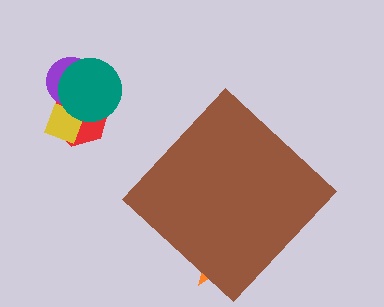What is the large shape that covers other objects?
A brown diamond.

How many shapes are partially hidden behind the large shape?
1 shape is partially hidden.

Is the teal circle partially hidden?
No, the teal circle is fully visible.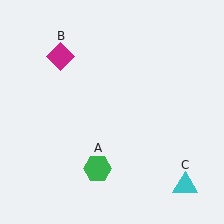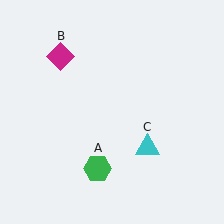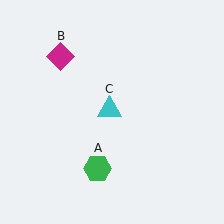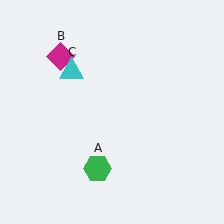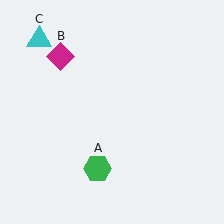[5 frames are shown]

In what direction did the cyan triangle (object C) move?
The cyan triangle (object C) moved up and to the left.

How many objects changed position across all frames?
1 object changed position: cyan triangle (object C).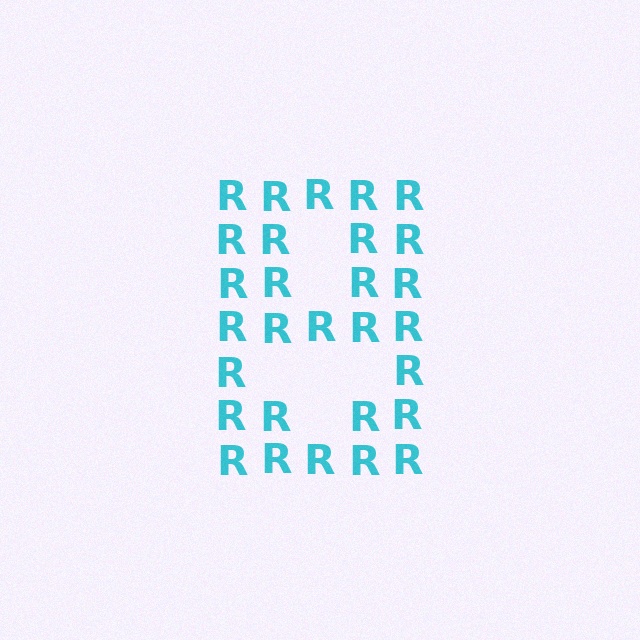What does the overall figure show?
The overall figure shows the digit 8.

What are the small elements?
The small elements are letter R's.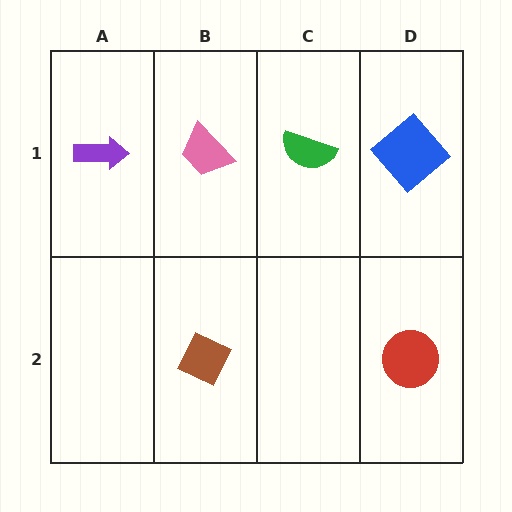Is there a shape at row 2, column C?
No, that cell is empty.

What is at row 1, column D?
A blue diamond.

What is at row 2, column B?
A brown diamond.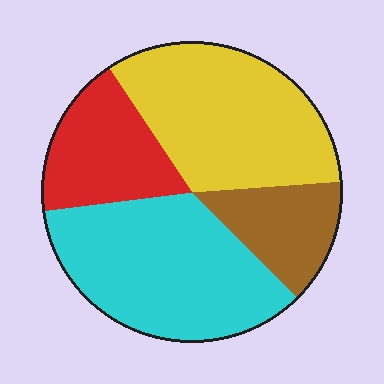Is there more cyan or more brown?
Cyan.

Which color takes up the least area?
Brown, at roughly 15%.